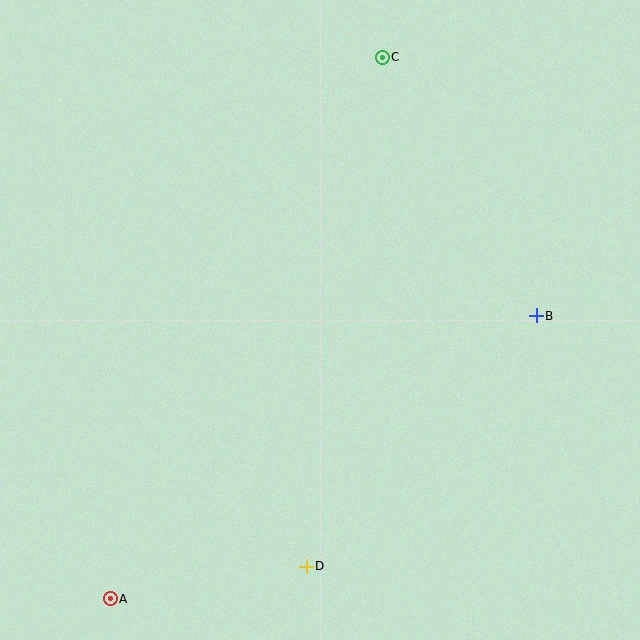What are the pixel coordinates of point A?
Point A is at (110, 599).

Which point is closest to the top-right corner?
Point C is closest to the top-right corner.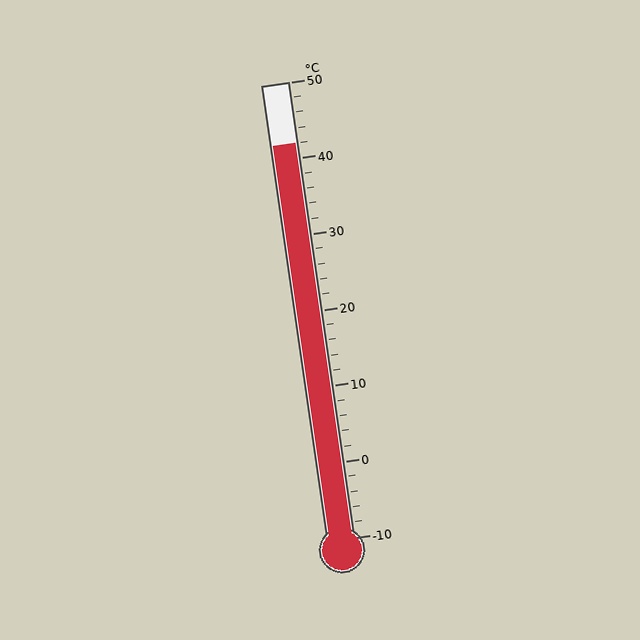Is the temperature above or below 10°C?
The temperature is above 10°C.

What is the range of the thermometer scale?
The thermometer scale ranges from -10°C to 50°C.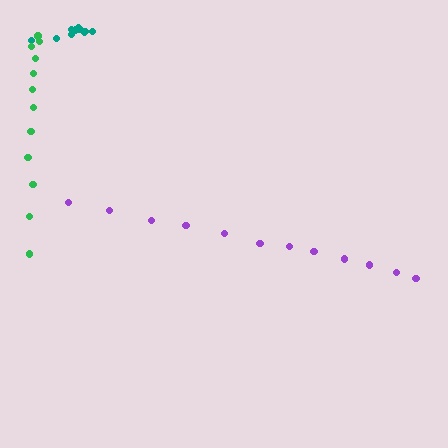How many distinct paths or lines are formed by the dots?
There are 3 distinct paths.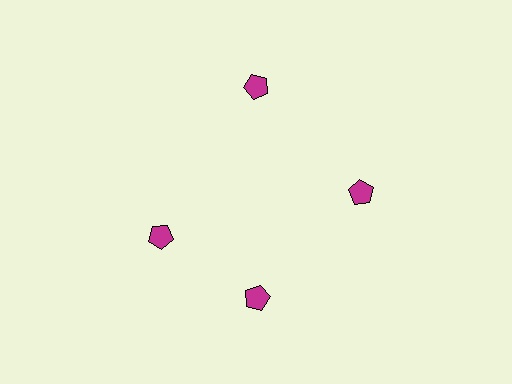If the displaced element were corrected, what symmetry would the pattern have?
It would have 4-fold rotational symmetry — the pattern would map onto itself every 90 degrees.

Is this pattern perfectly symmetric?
No. The 4 magenta pentagons are arranged in a ring, but one element near the 9 o'clock position is rotated out of alignment along the ring, breaking the 4-fold rotational symmetry.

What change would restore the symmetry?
The symmetry would be restored by rotating it back into even spacing with its neighbors so that all 4 pentagons sit at equal angles and equal distance from the center.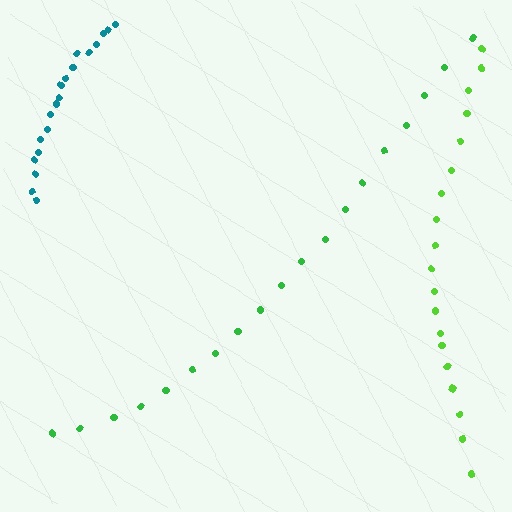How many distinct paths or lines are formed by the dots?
There are 3 distinct paths.